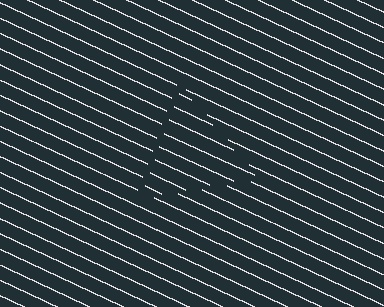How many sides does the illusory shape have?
3 sides — the line-ends trace a triangle.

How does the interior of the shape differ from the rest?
The interior of the shape contains the same grating, shifted by half a period — the contour is defined by the phase discontinuity where line-ends from the inner and outer gratings abut.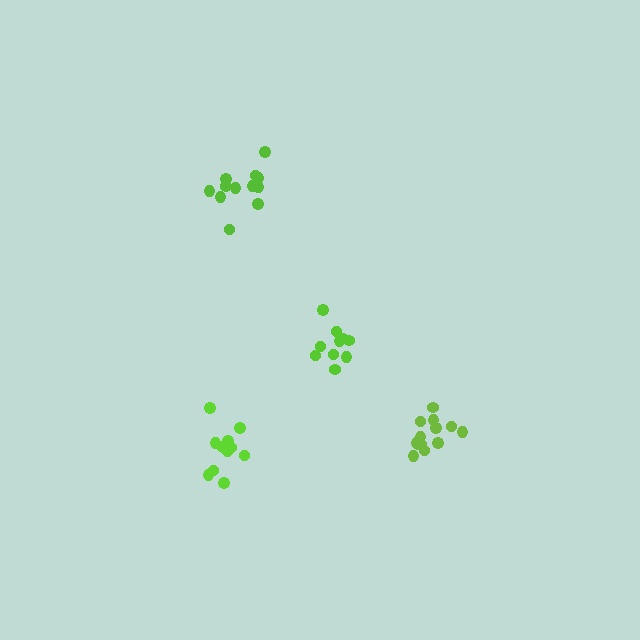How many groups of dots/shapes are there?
There are 4 groups.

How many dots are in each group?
Group 1: 13 dots, Group 2: 12 dots, Group 3: 10 dots, Group 4: 13 dots (48 total).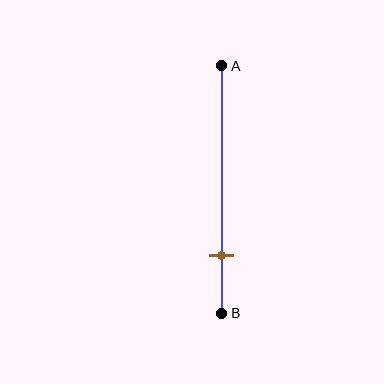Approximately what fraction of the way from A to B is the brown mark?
The brown mark is approximately 75% of the way from A to B.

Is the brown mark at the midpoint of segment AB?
No, the mark is at about 75% from A, not at the 50% midpoint.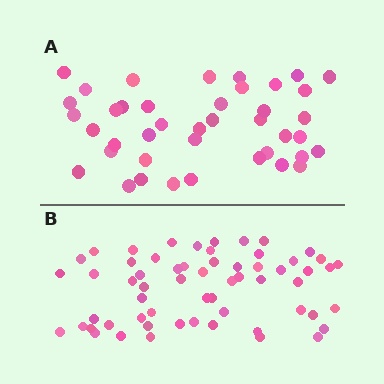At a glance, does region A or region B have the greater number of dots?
Region B (the bottom region) has more dots.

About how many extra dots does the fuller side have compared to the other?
Region B has approximately 20 more dots than region A.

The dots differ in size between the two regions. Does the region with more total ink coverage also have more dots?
No. Region A has more total ink coverage because its dots are larger, but region B actually contains more individual dots. Total area can be misleading — the number of items is what matters here.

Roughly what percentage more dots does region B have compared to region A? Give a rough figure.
About 45% more.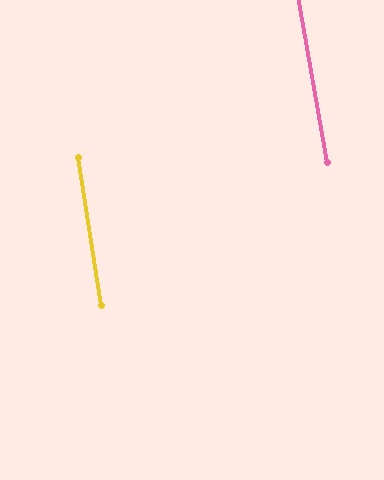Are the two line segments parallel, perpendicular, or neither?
Parallel — their directions differ by only 1.2°.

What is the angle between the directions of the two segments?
Approximately 1 degree.